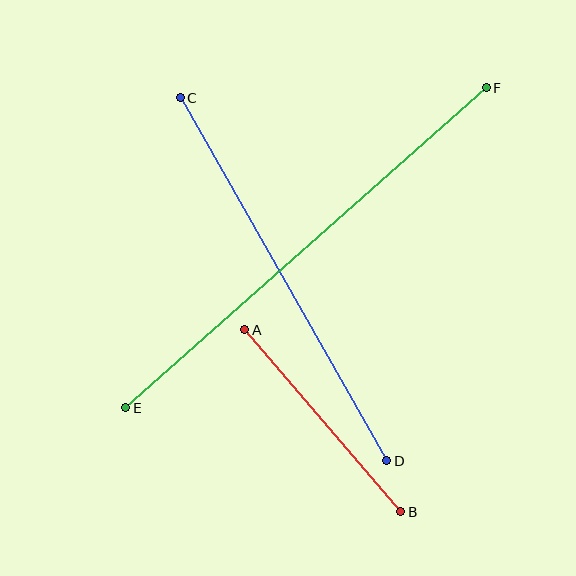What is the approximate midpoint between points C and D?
The midpoint is at approximately (283, 279) pixels.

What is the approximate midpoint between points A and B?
The midpoint is at approximately (323, 421) pixels.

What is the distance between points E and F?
The distance is approximately 482 pixels.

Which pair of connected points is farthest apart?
Points E and F are farthest apart.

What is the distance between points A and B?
The distance is approximately 240 pixels.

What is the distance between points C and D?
The distance is approximately 418 pixels.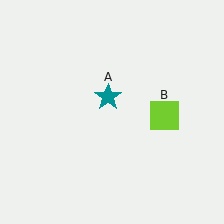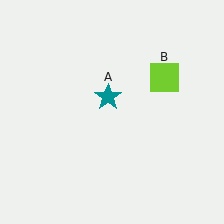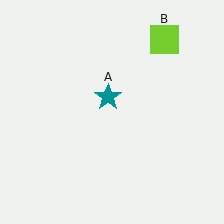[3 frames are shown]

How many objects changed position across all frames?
1 object changed position: lime square (object B).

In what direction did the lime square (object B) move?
The lime square (object B) moved up.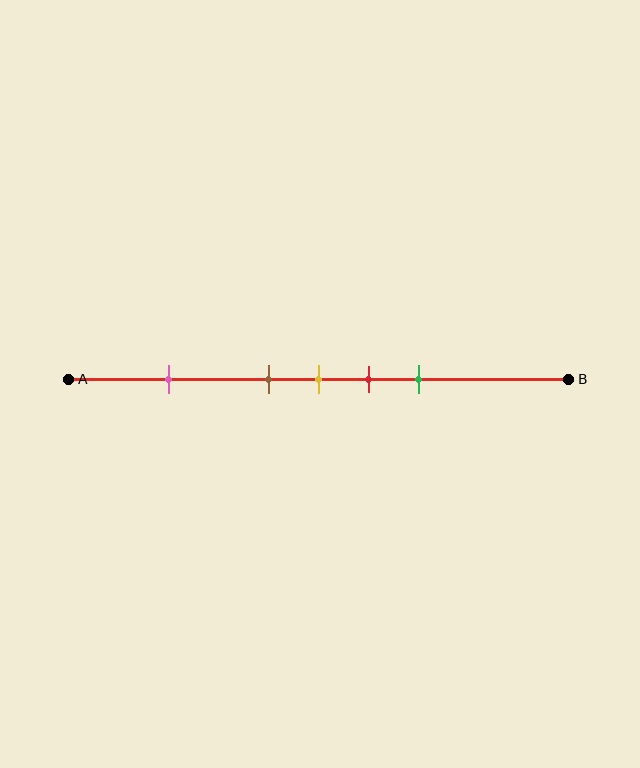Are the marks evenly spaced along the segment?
No, the marks are not evenly spaced.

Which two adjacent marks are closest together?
The brown and yellow marks are the closest adjacent pair.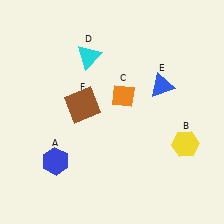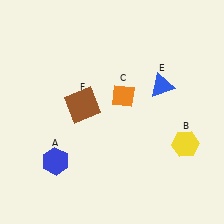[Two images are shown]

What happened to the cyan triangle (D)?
The cyan triangle (D) was removed in Image 2. It was in the top-left area of Image 1.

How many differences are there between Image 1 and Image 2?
There is 1 difference between the two images.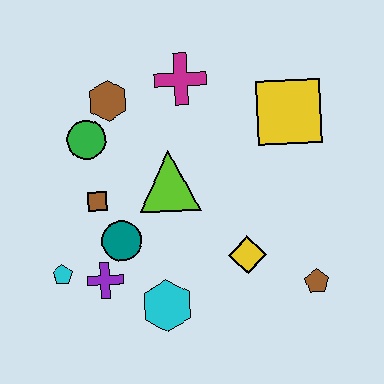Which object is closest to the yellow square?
The magenta cross is closest to the yellow square.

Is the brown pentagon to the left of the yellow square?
No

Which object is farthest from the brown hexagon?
The brown pentagon is farthest from the brown hexagon.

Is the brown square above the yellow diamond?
Yes